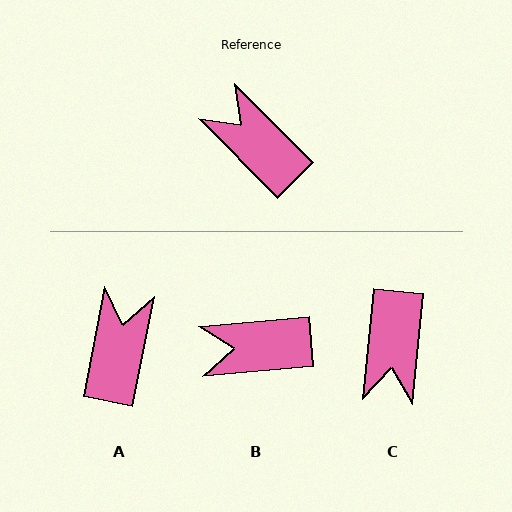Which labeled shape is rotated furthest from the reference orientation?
C, about 130 degrees away.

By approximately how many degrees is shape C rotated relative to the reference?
Approximately 130 degrees counter-clockwise.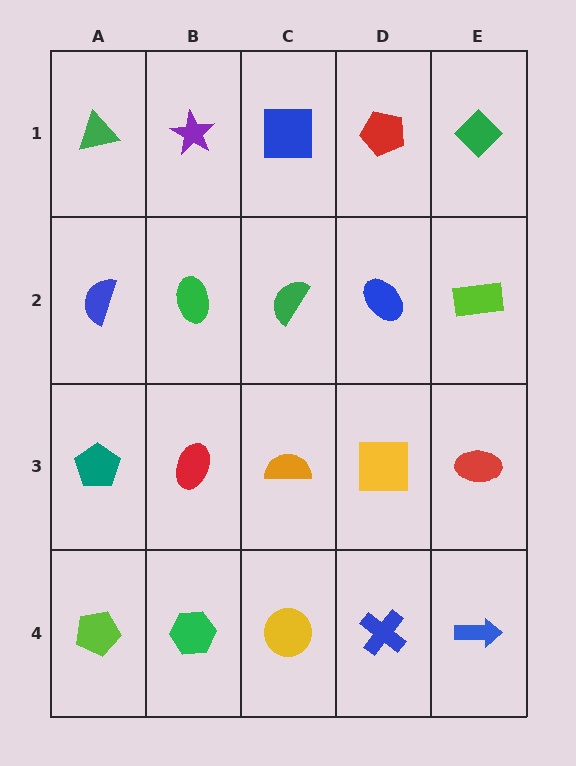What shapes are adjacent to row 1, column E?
A lime rectangle (row 2, column E), a red pentagon (row 1, column D).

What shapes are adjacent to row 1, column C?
A green semicircle (row 2, column C), a purple star (row 1, column B), a red pentagon (row 1, column D).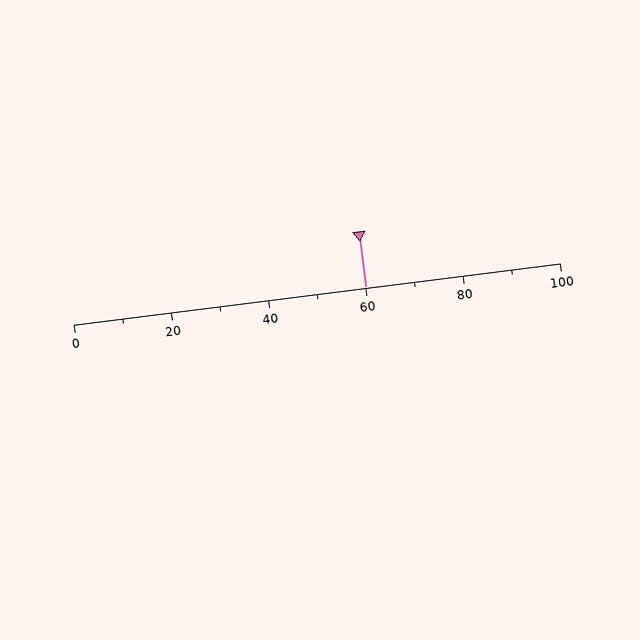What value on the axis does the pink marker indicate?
The marker indicates approximately 60.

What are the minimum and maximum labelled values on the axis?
The axis runs from 0 to 100.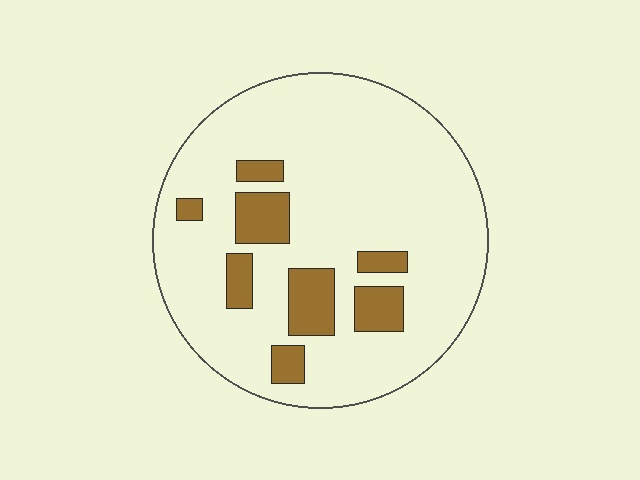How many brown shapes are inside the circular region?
8.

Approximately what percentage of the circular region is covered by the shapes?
Approximately 15%.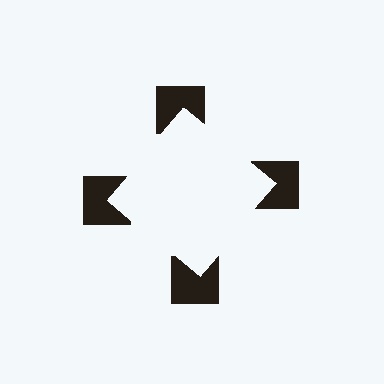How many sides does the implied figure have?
4 sides.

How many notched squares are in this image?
There are 4 — one at each vertex of the illusory square.